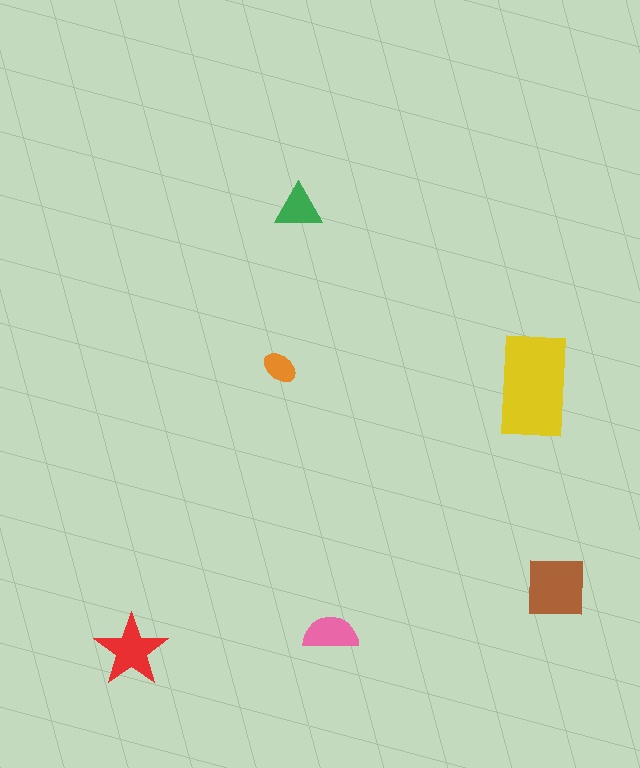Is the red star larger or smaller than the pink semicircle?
Larger.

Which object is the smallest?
The orange ellipse.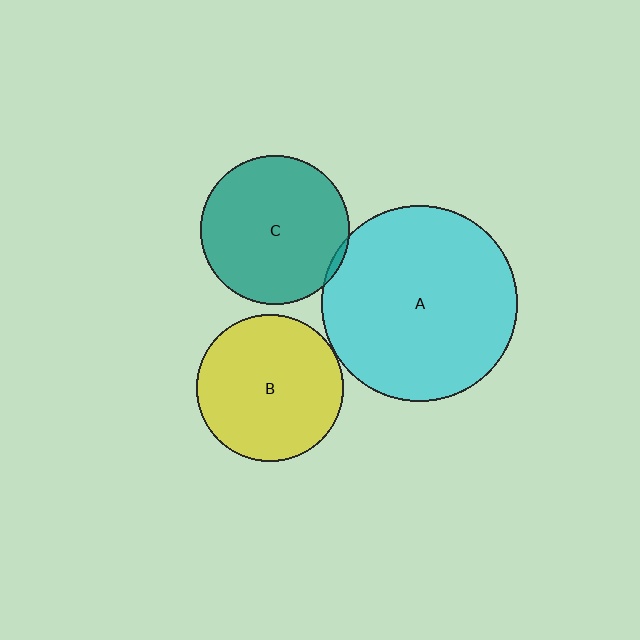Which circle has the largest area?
Circle A (cyan).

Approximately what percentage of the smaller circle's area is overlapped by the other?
Approximately 5%.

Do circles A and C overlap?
Yes.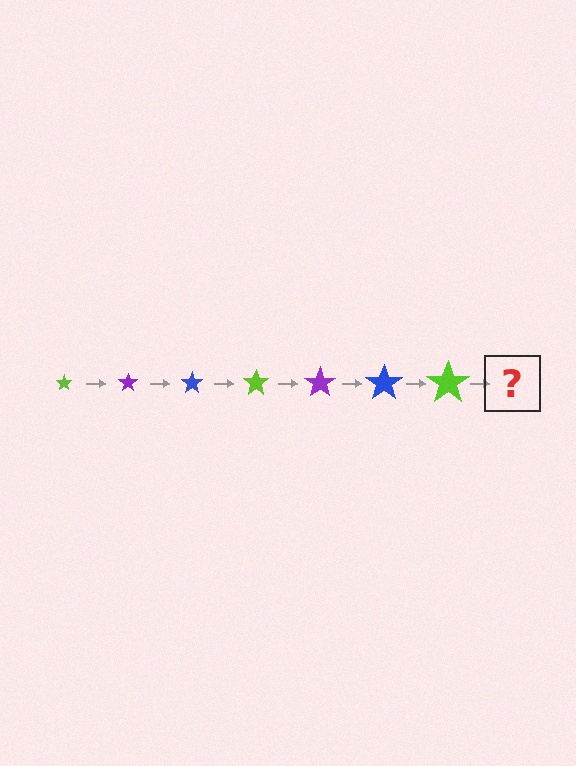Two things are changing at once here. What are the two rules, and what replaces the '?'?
The two rules are that the star grows larger each step and the color cycles through lime, purple, and blue. The '?' should be a purple star, larger than the previous one.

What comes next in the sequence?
The next element should be a purple star, larger than the previous one.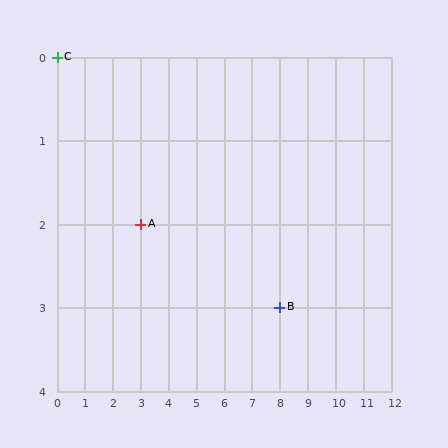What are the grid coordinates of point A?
Point A is at grid coordinates (3, 2).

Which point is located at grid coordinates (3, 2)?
Point A is at (3, 2).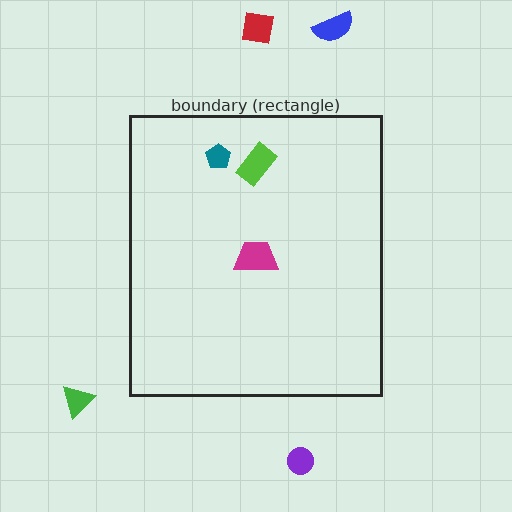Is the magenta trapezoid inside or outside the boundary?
Inside.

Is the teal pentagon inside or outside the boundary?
Inside.